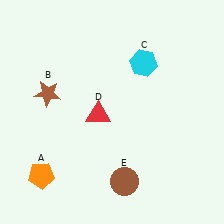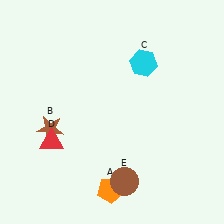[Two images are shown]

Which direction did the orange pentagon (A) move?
The orange pentagon (A) moved right.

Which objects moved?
The objects that moved are: the orange pentagon (A), the brown star (B), the red triangle (D).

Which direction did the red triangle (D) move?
The red triangle (D) moved left.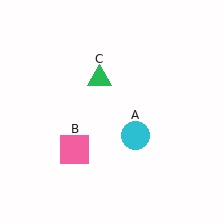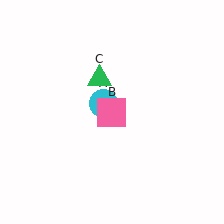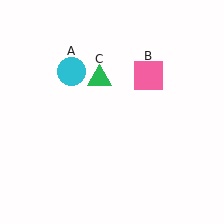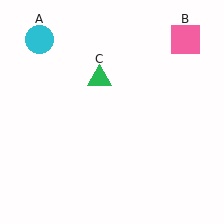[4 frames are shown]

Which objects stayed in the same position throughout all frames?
Green triangle (object C) remained stationary.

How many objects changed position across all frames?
2 objects changed position: cyan circle (object A), pink square (object B).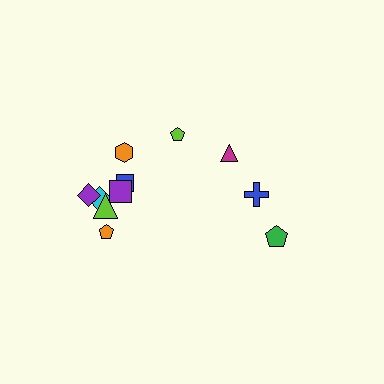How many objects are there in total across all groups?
There are 11 objects.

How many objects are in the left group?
There are 8 objects.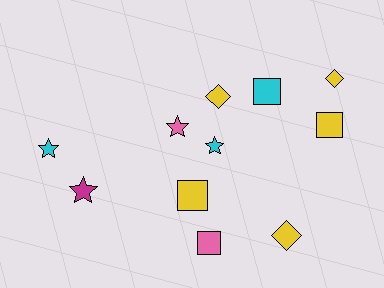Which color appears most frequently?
Yellow, with 5 objects.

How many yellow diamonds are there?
There are 3 yellow diamonds.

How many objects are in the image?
There are 11 objects.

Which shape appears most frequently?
Square, with 4 objects.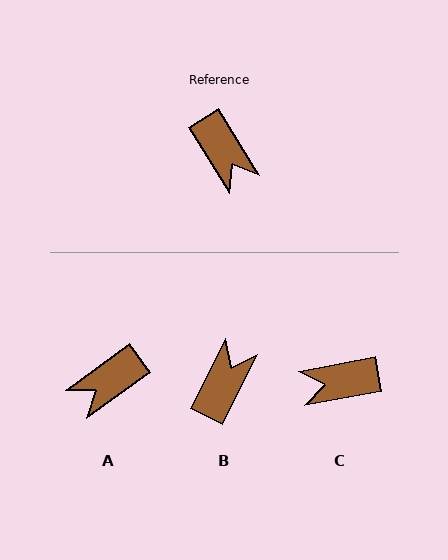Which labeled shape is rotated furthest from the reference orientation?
B, about 122 degrees away.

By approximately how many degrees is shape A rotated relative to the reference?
Approximately 85 degrees clockwise.